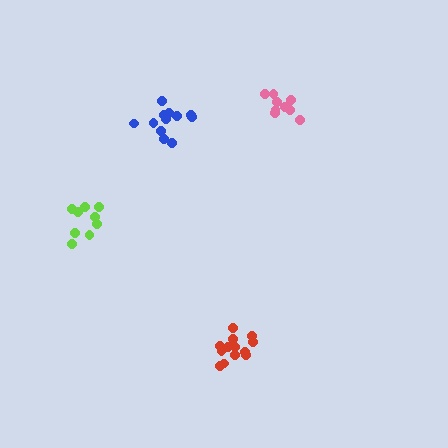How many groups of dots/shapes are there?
There are 4 groups.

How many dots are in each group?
Group 1: 12 dots, Group 2: 13 dots, Group 3: 9 dots, Group 4: 9 dots (43 total).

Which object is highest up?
The pink cluster is topmost.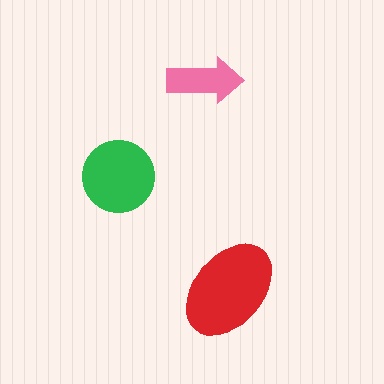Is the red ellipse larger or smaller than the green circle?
Larger.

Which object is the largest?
The red ellipse.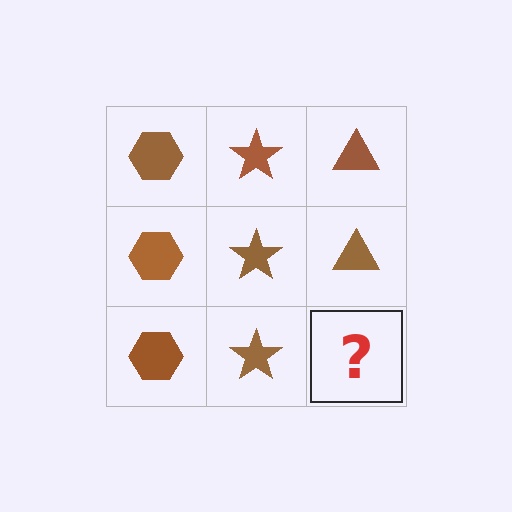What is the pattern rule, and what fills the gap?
The rule is that each column has a consistent shape. The gap should be filled with a brown triangle.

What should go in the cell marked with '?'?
The missing cell should contain a brown triangle.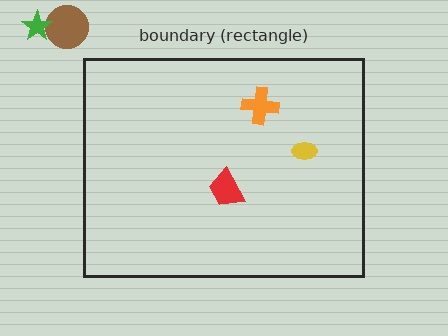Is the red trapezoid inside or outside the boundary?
Inside.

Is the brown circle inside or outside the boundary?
Outside.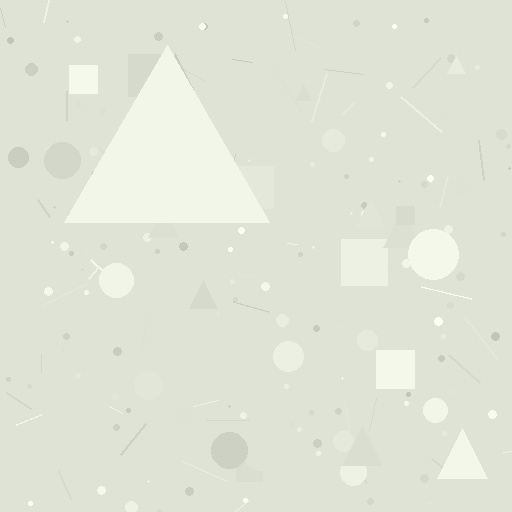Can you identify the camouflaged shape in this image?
The camouflaged shape is a triangle.